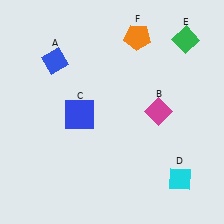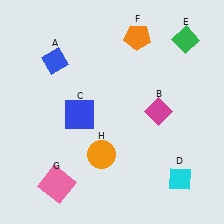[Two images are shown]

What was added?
A pink square (G), an orange circle (H) were added in Image 2.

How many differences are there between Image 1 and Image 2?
There are 2 differences between the two images.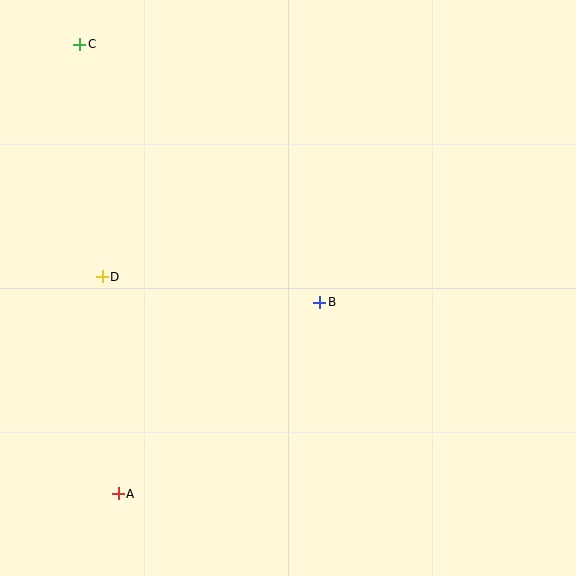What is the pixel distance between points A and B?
The distance between A and B is 278 pixels.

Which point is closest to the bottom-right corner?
Point B is closest to the bottom-right corner.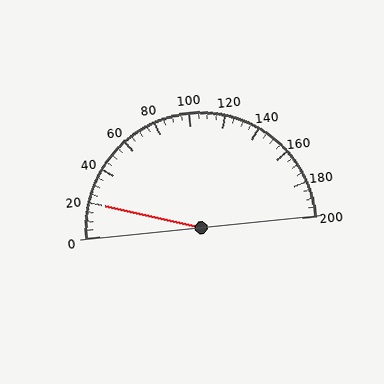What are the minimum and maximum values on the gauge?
The gauge ranges from 0 to 200.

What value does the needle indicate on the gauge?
The needle indicates approximately 20.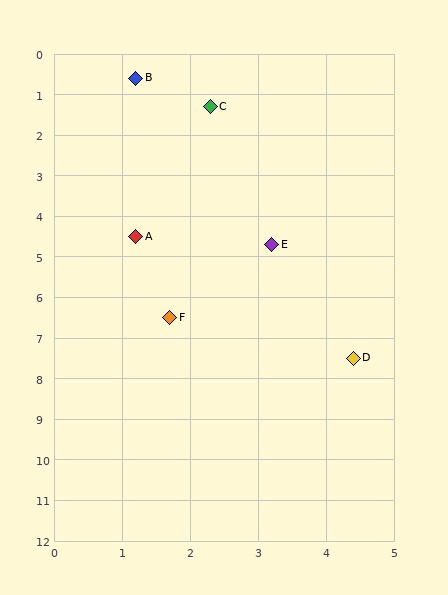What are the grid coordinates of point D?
Point D is at approximately (4.4, 7.5).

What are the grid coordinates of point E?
Point E is at approximately (3.2, 4.7).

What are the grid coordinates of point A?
Point A is at approximately (1.2, 4.5).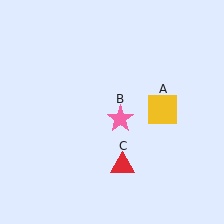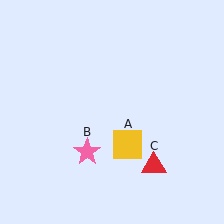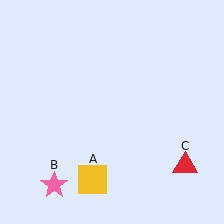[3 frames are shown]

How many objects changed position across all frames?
3 objects changed position: yellow square (object A), pink star (object B), red triangle (object C).